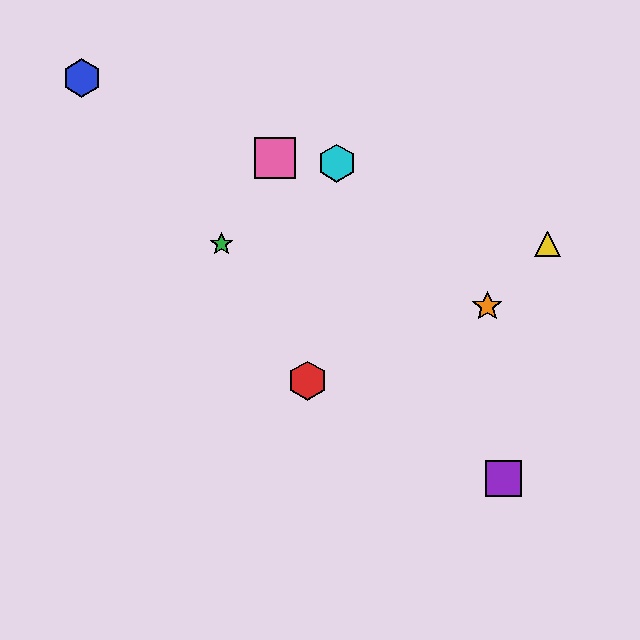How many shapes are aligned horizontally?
2 shapes (the green star, the yellow triangle) are aligned horizontally.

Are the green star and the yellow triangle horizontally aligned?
Yes, both are at y≈244.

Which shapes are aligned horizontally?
The green star, the yellow triangle are aligned horizontally.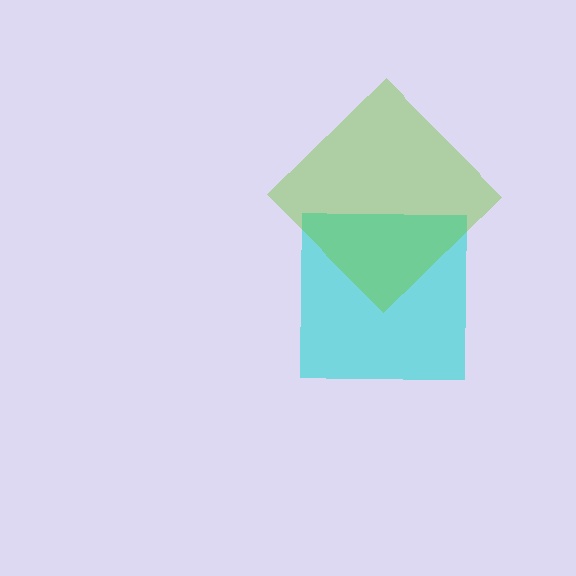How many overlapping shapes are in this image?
There are 2 overlapping shapes in the image.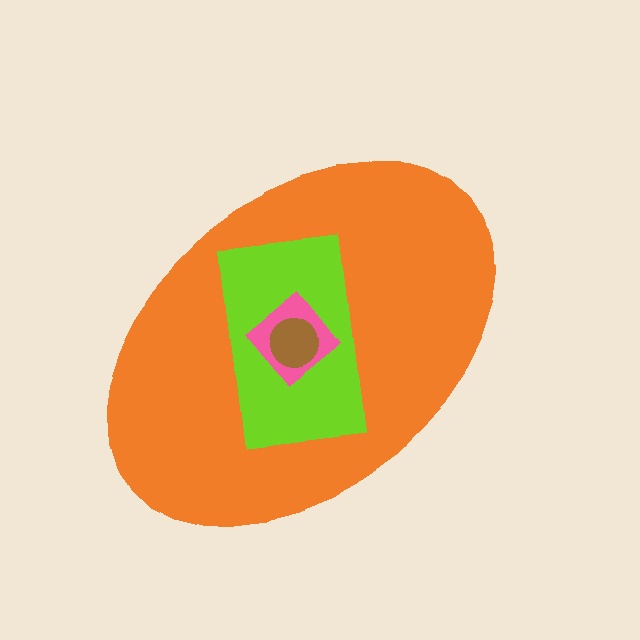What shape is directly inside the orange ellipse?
The lime rectangle.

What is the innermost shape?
The brown circle.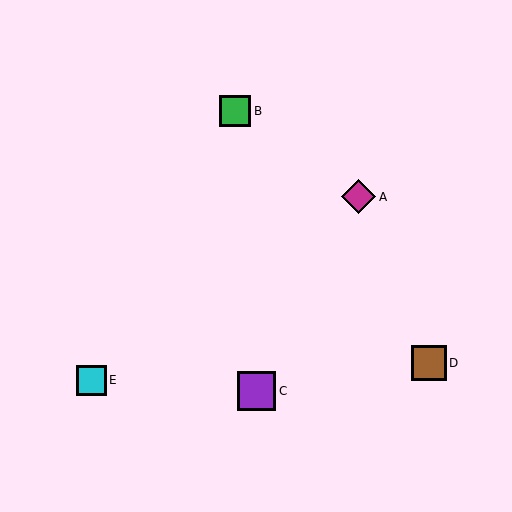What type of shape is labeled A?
Shape A is a magenta diamond.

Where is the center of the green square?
The center of the green square is at (235, 111).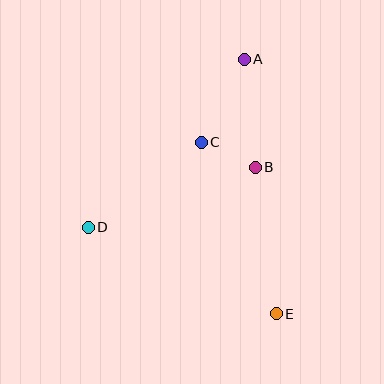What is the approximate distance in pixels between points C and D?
The distance between C and D is approximately 141 pixels.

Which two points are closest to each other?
Points B and C are closest to each other.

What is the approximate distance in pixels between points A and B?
The distance between A and B is approximately 109 pixels.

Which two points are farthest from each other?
Points A and E are farthest from each other.